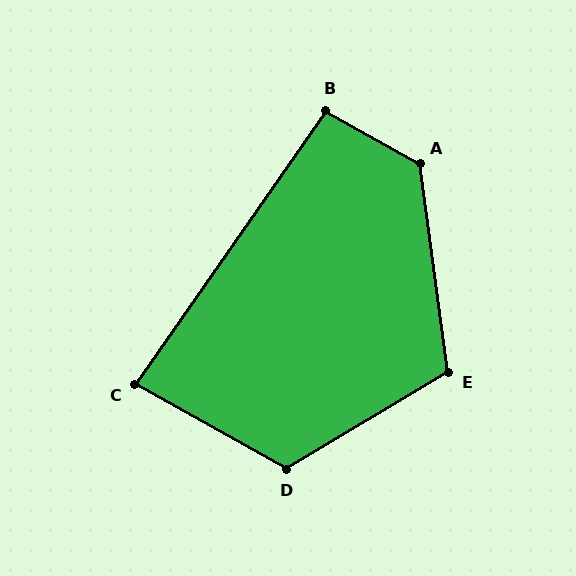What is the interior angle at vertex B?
Approximately 96 degrees (obtuse).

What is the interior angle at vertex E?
Approximately 113 degrees (obtuse).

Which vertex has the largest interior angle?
A, at approximately 127 degrees.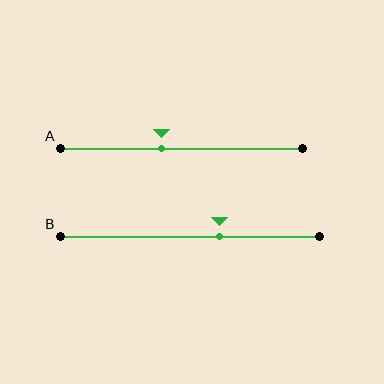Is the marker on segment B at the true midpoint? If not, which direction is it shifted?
No, the marker on segment B is shifted to the right by about 12% of the segment length.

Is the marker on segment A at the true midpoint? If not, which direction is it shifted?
No, the marker on segment A is shifted to the left by about 8% of the segment length.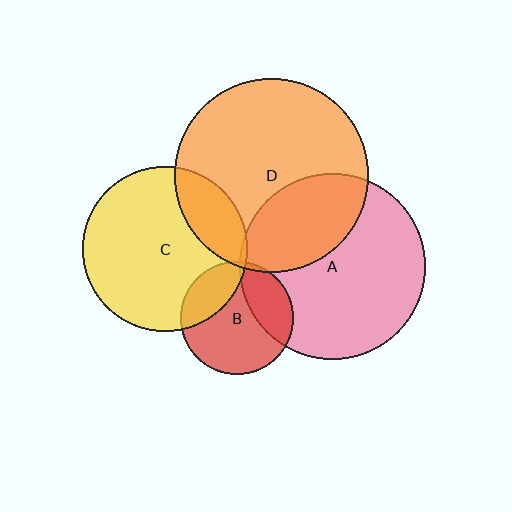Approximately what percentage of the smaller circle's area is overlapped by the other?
Approximately 30%.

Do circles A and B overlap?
Yes.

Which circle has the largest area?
Circle D (orange).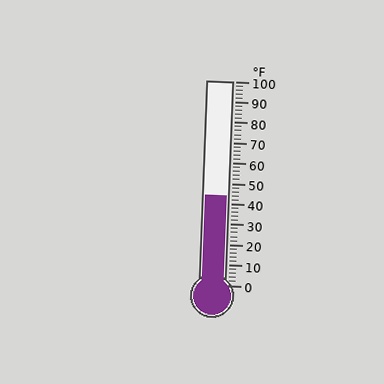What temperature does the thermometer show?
The thermometer shows approximately 44°F.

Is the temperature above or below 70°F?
The temperature is below 70°F.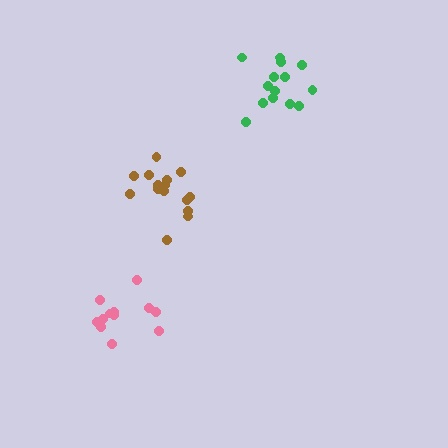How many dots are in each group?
Group 1: 12 dots, Group 2: 14 dots, Group 3: 15 dots (41 total).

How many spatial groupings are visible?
There are 3 spatial groupings.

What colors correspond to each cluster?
The clusters are colored: pink, green, brown.